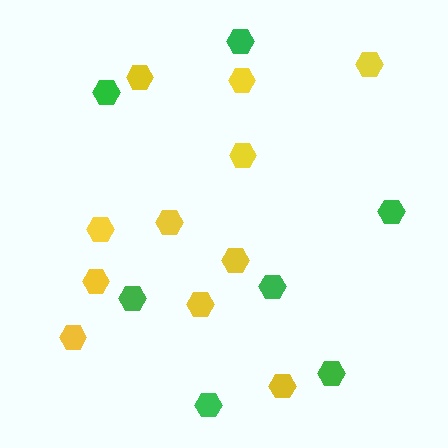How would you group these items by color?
There are 2 groups: one group of yellow hexagons (11) and one group of green hexagons (7).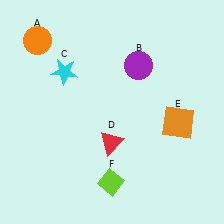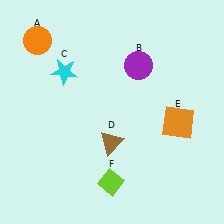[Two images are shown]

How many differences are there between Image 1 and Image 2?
There is 1 difference between the two images.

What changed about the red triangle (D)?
In Image 1, D is red. In Image 2, it changed to brown.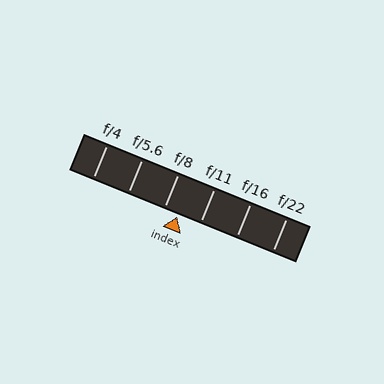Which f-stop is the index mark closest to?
The index mark is closest to f/8.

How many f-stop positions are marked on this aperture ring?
There are 6 f-stop positions marked.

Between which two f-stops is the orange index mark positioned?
The index mark is between f/8 and f/11.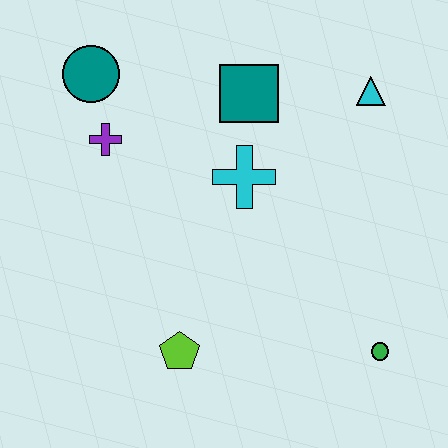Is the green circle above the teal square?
No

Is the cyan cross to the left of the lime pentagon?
No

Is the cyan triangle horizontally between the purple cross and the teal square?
No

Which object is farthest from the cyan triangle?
The lime pentagon is farthest from the cyan triangle.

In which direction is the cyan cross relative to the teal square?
The cyan cross is below the teal square.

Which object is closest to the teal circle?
The purple cross is closest to the teal circle.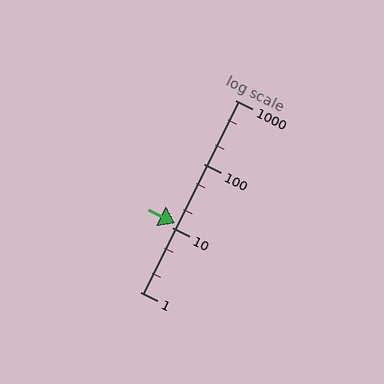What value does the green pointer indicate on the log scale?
The pointer indicates approximately 12.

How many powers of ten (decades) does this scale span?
The scale spans 3 decades, from 1 to 1000.